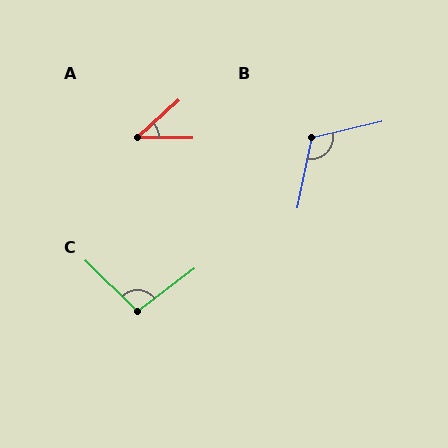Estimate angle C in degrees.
Approximately 98 degrees.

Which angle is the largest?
B, at approximately 115 degrees.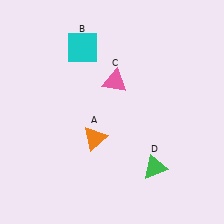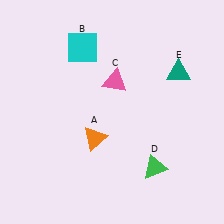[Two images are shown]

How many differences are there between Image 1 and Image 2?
There is 1 difference between the two images.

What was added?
A teal triangle (E) was added in Image 2.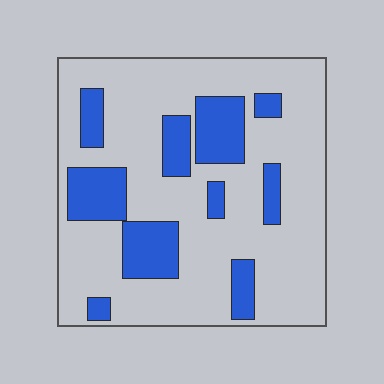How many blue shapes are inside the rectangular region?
10.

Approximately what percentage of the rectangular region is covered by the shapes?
Approximately 25%.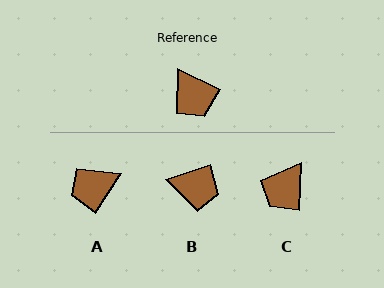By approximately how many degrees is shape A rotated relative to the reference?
Approximately 96 degrees clockwise.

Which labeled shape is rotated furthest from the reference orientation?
A, about 96 degrees away.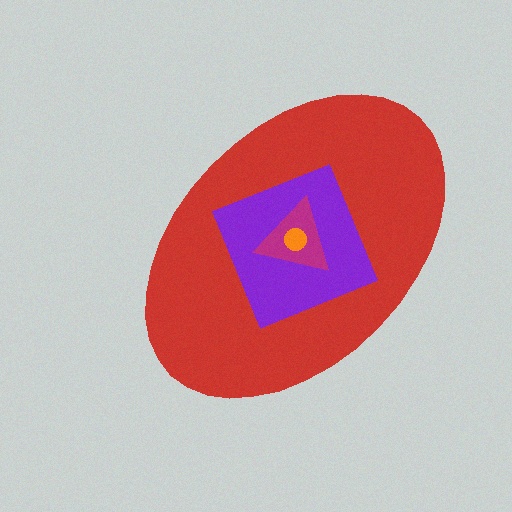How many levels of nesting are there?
4.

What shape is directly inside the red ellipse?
The purple diamond.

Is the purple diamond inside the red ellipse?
Yes.